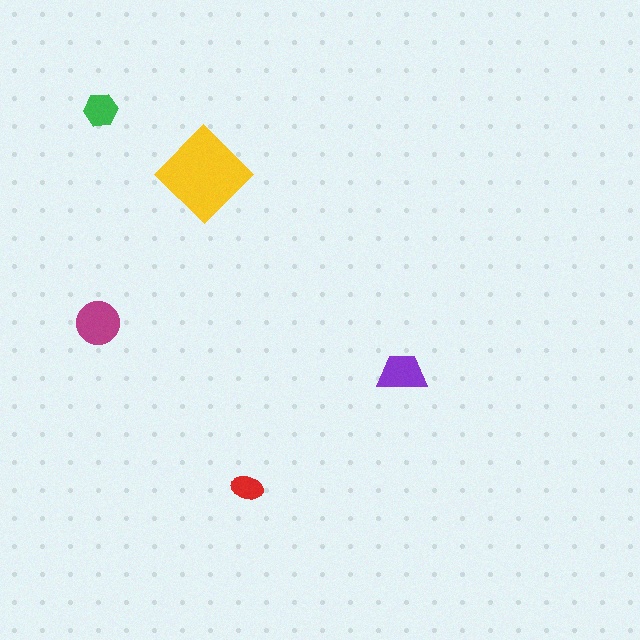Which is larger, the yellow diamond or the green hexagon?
The yellow diamond.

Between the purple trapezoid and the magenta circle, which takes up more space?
The magenta circle.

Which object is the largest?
The yellow diamond.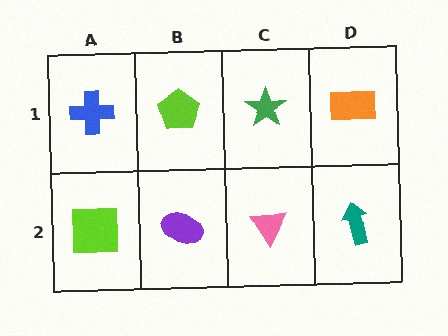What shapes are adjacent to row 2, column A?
A blue cross (row 1, column A), a purple ellipse (row 2, column B).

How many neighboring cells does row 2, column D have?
2.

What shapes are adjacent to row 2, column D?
An orange rectangle (row 1, column D), a pink triangle (row 2, column C).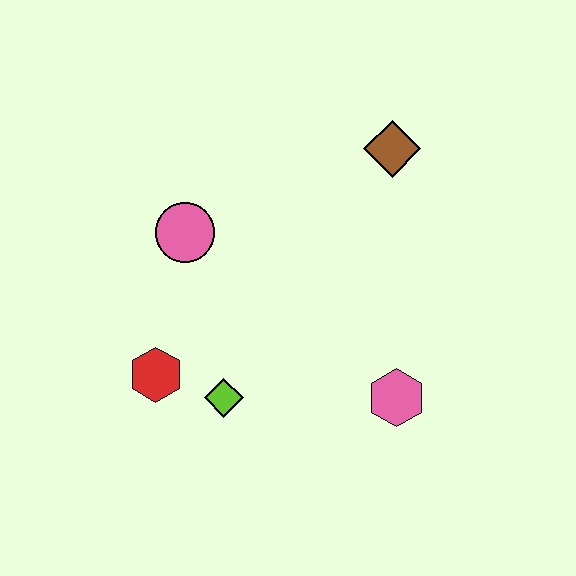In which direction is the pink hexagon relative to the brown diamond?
The pink hexagon is below the brown diamond.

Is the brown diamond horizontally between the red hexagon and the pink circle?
No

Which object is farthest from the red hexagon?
The brown diamond is farthest from the red hexagon.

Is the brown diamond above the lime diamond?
Yes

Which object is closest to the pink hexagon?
The lime diamond is closest to the pink hexagon.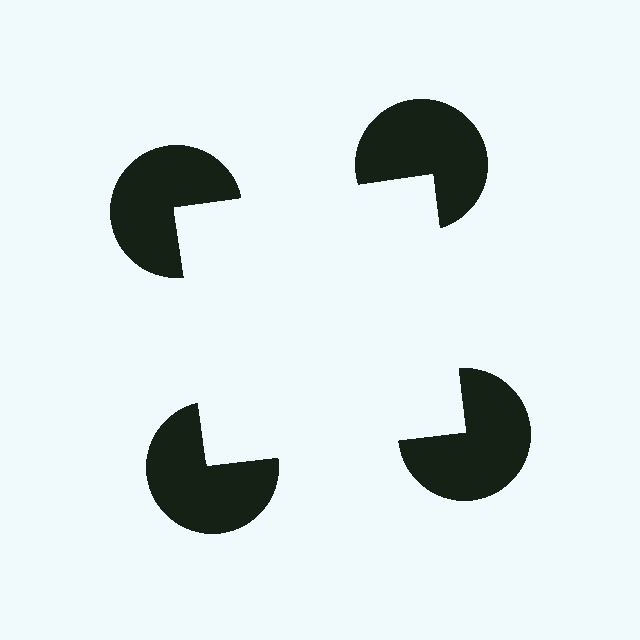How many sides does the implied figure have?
4 sides.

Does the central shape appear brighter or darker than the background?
It typically appears slightly brighter than the background, even though no actual brightness change is drawn.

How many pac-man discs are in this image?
There are 4 — one at each vertex of the illusory square.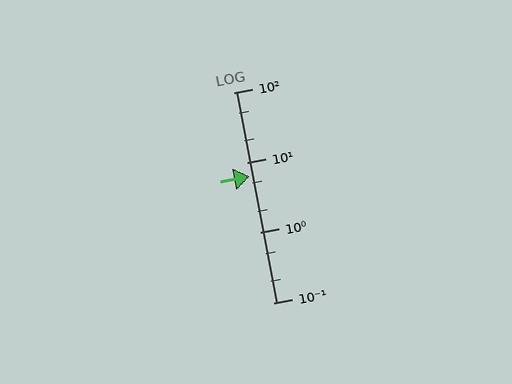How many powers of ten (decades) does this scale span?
The scale spans 3 decades, from 0.1 to 100.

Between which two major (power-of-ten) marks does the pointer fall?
The pointer is between 1 and 10.